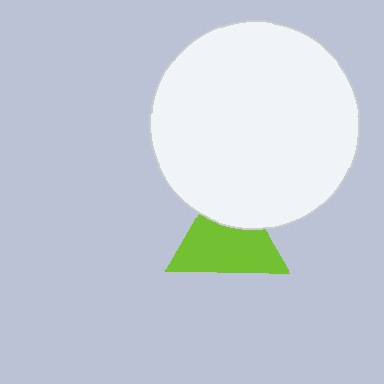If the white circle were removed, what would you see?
You would see the complete lime triangle.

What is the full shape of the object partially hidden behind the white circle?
The partially hidden object is a lime triangle.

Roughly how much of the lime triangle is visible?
Most of it is visible (roughly 68%).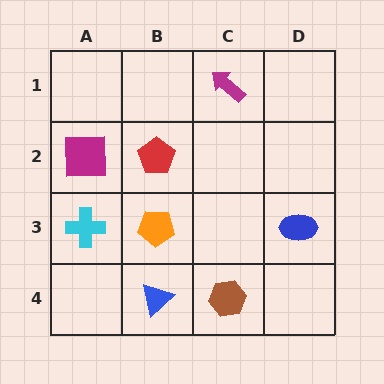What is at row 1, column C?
A magenta arrow.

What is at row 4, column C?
A brown hexagon.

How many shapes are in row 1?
1 shape.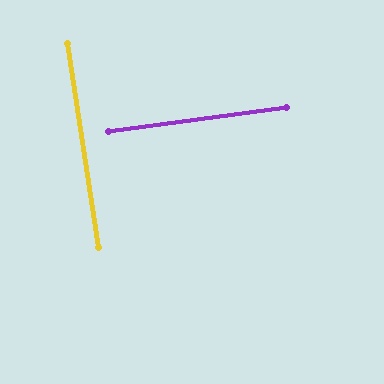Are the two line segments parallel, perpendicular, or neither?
Perpendicular — they meet at approximately 89°.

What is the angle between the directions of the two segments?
Approximately 89 degrees.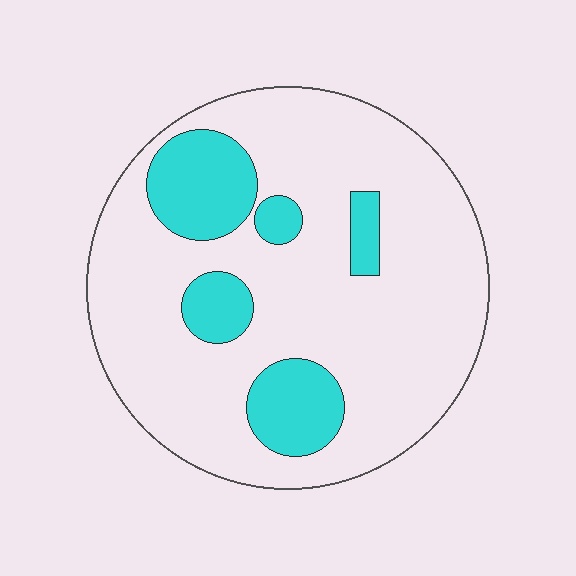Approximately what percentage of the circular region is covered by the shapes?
Approximately 20%.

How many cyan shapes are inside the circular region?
5.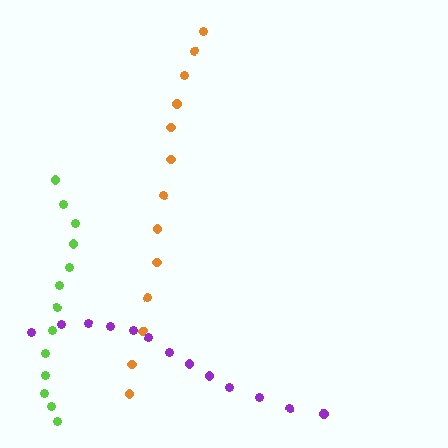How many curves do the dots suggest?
There are 3 distinct paths.